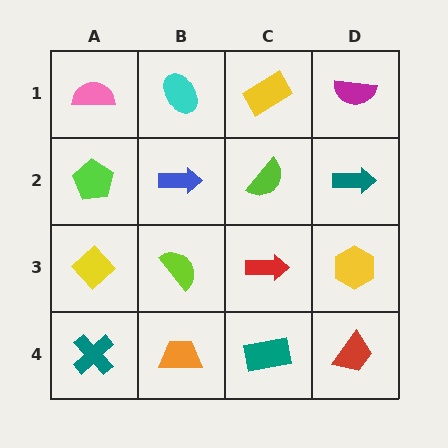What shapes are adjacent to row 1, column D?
A teal arrow (row 2, column D), a yellow rectangle (row 1, column C).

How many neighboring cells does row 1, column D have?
2.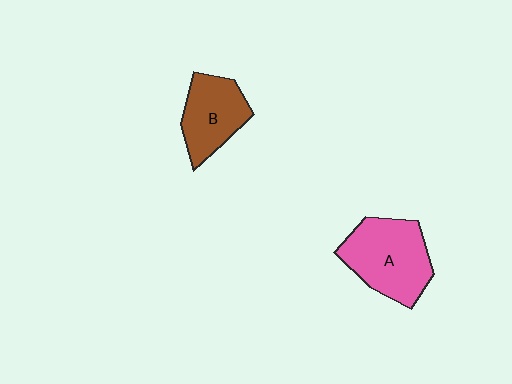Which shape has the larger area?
Shape A (pink).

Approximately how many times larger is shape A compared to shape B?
Approximately 1.4 times.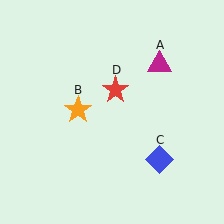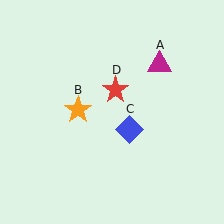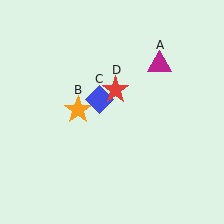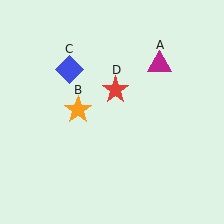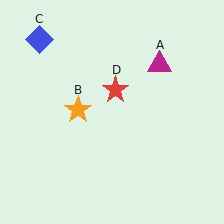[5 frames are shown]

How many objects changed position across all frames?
1 object changed position: blue diamond (object C).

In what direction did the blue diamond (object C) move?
The blue diamond (object C) moved up and to the left.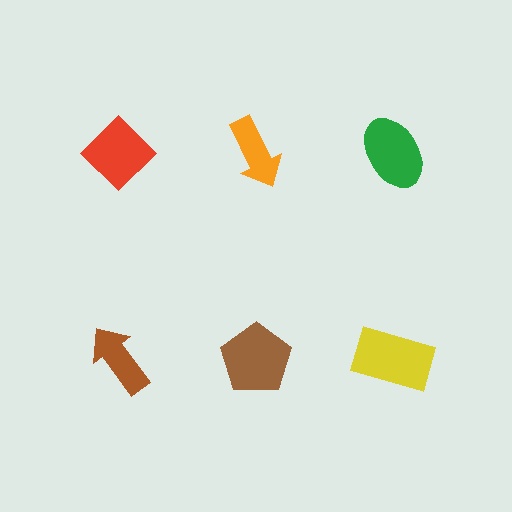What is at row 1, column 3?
A green ellipse.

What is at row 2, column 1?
A brown arrow.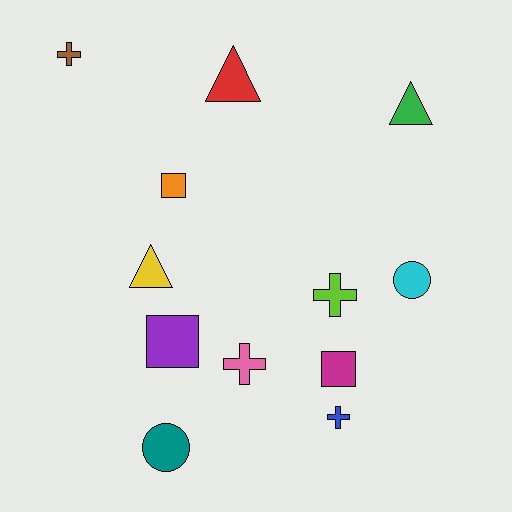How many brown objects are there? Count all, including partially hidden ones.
There is 1 brown object.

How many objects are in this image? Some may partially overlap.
There are 12 objects.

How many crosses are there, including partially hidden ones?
There are 4 crosses.